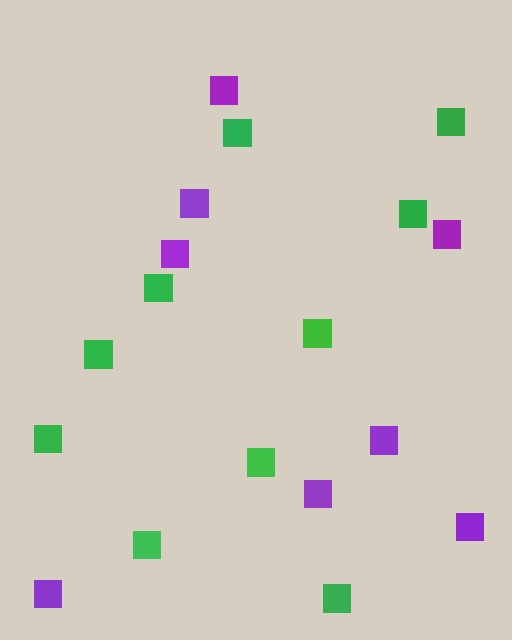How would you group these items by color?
There are 2 groups: one group of purple squares (8) and one group of green squares (10).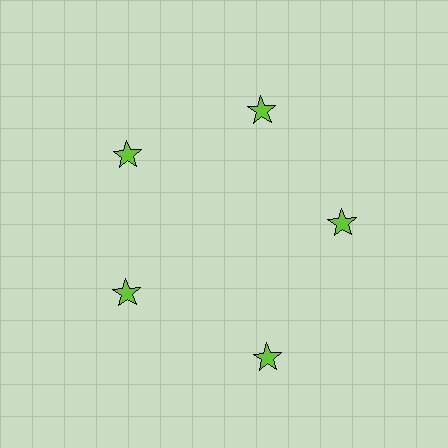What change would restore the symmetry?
The symmetry would be restored by moving it inward, back onto the ring so that all 5 stars sit at equal angles and equal distance from the center.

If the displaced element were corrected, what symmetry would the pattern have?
It would have 5-fold rotational symmetry — the pattern would map onto itself every 72 degrees.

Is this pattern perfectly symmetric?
No. The 5 lime stars are arranged in a ring, but one element near the 5 o'clock position is pushed outward from the center, breaking the 5-fold rotational symmetry.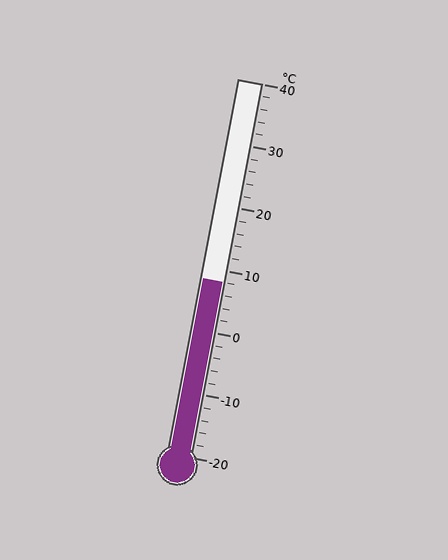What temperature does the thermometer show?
The thermometer shows approximately 8°C.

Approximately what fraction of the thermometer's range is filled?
The thermometer is filled to approximately 45% of its range.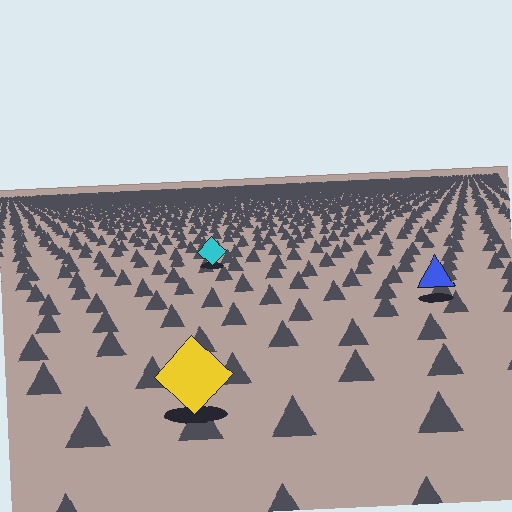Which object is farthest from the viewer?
The cyan diamond is farthest from the viewer. It appears smaller and the ground texture around it is denser.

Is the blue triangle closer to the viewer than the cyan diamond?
Yes. The blue triangle is closer — you can tell from the texture gradient: the ground texture is coarser near it.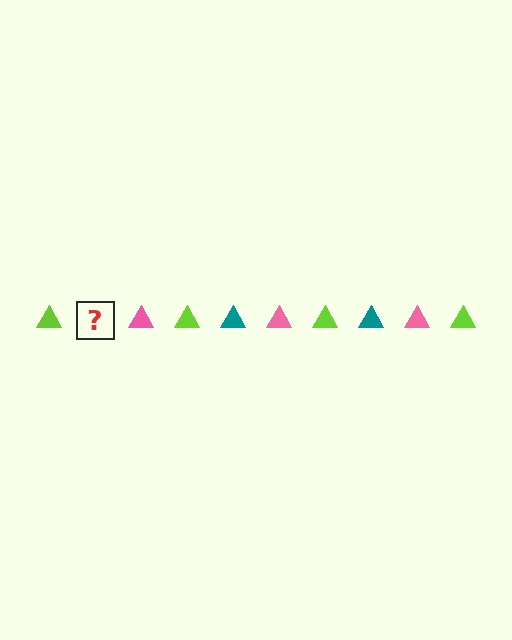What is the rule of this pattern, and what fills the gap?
The rule is that the pattern cycles through lime, teal, pink triangles. The gap should be filled with a teal triangle.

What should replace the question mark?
The question mark should be replaced with a teal triangle.